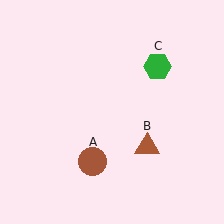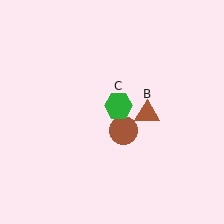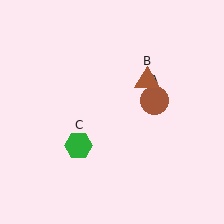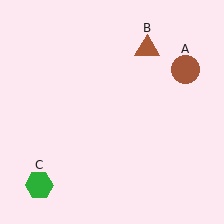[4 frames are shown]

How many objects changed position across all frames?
3 objects changed position: brown circle (object A), brown triangle (object B), green hexagon (object C).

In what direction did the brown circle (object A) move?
The brown circle (object A) moved up and to the right.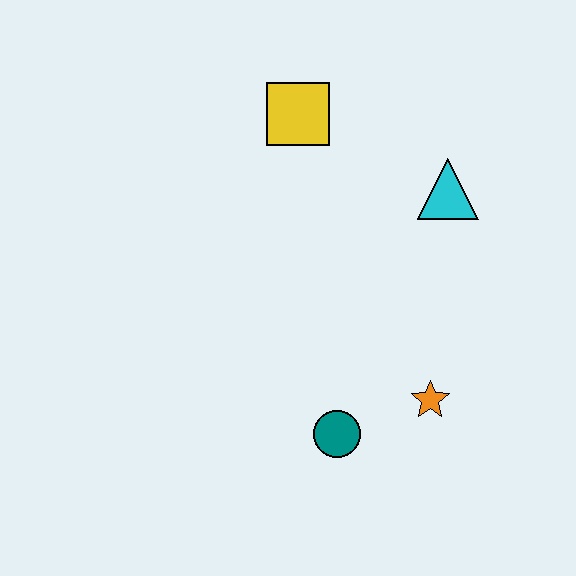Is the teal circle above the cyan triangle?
No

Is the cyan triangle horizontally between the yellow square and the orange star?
No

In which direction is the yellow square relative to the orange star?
The yellow square is above the orange star.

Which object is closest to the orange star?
The teal circle is closest to the orange star.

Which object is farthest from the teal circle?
The yellow square is farthest from the teal circle.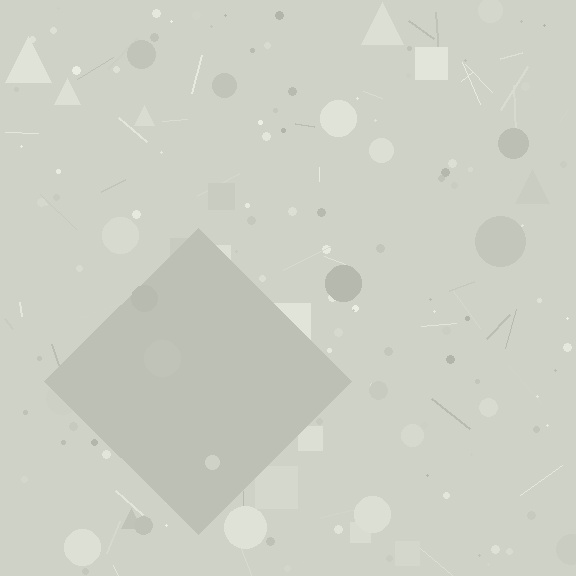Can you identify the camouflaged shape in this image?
The camouflaged shape is a diamond.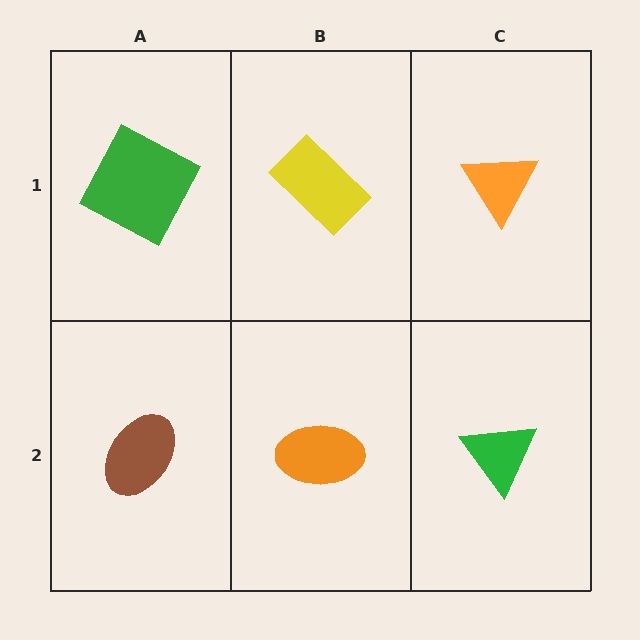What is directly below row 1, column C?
A green triangle.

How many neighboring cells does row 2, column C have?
2.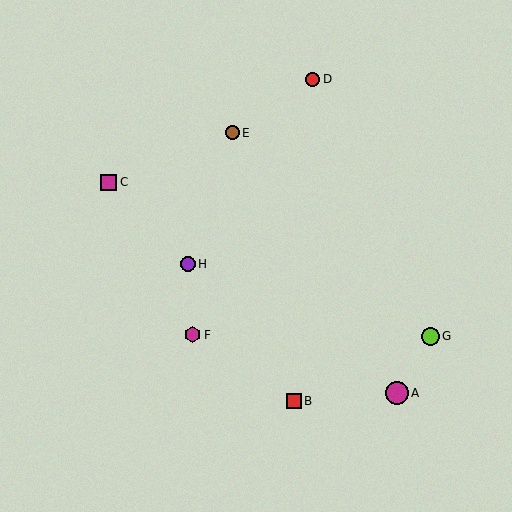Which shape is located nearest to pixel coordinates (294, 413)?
The red square (labeled B) at (294, 401) is nearest to that location.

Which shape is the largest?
The magenta circle (labeled A) is the largest.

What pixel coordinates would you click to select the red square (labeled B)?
Click at (294, 401) to select the red square B.